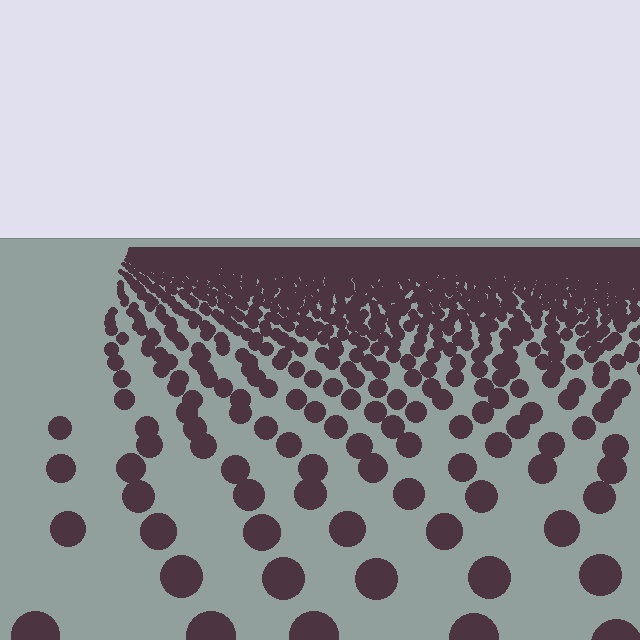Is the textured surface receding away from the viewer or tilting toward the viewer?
The surface is receding away from the viewer. Texture elements get smaller and denser toward the top.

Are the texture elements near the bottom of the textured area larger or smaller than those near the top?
Larger. Near the bottom, elements are closer to the viewer and appear at a bigger on-screen size.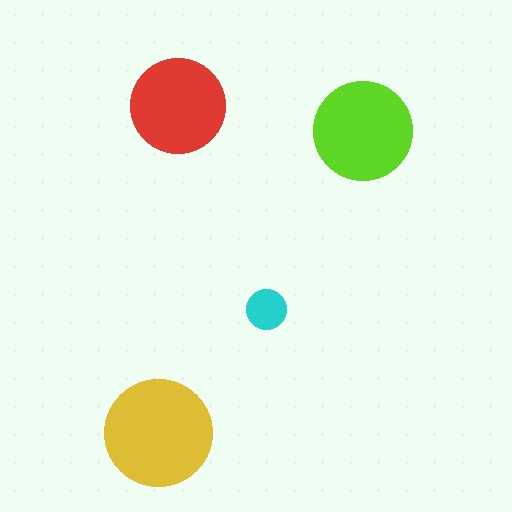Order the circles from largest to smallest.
the yellow one, the lime one, the red one, the cyan one.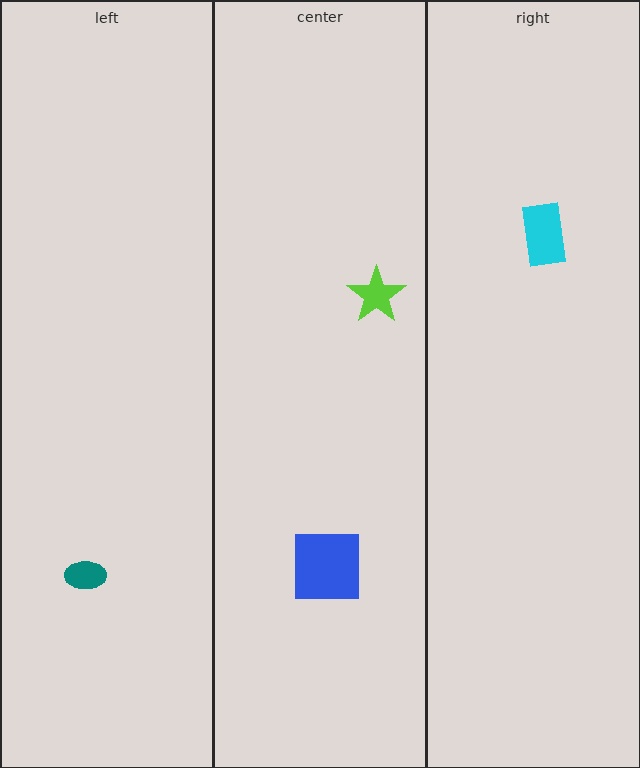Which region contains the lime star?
The center region.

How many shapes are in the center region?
2.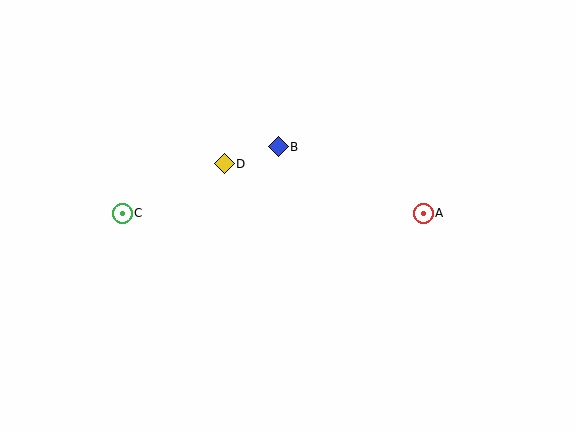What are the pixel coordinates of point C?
Point C is at (122, 213).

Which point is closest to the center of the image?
Point B at (278, 147) is closest to the center.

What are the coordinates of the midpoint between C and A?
The midpoint between C and A is at (273, 213).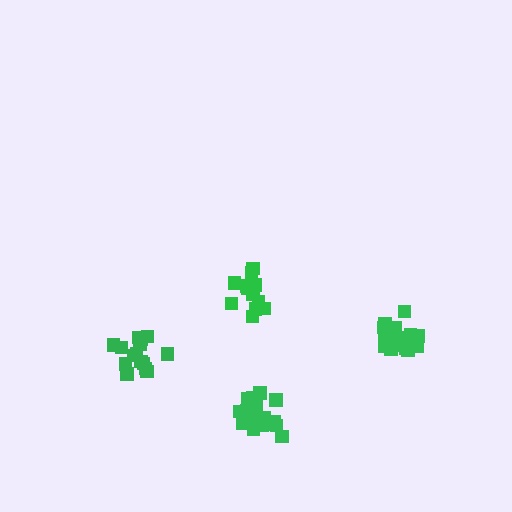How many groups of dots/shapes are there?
There are 4 groups.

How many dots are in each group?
Group 1: 14 dots, Group 2: 17 dots, Group 3: 18 dots, Group 4: 20 dots (69 total).